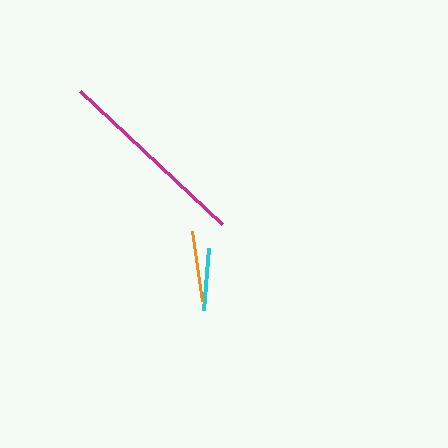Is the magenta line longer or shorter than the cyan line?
The magenta line is longer than the cyan line.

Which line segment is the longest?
The magenta line is the longest at approximately 195 pixels.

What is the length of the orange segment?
The orange segment is approximately 71 pixels long.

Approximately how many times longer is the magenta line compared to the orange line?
The magenta line is approximately 2.8 times the length of the orange line.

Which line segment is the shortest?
The cyan line is the shortest at approximately 62 pixels.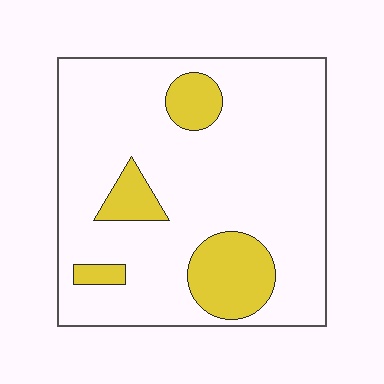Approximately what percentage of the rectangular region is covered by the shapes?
Approximately 15%.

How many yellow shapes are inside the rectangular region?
4.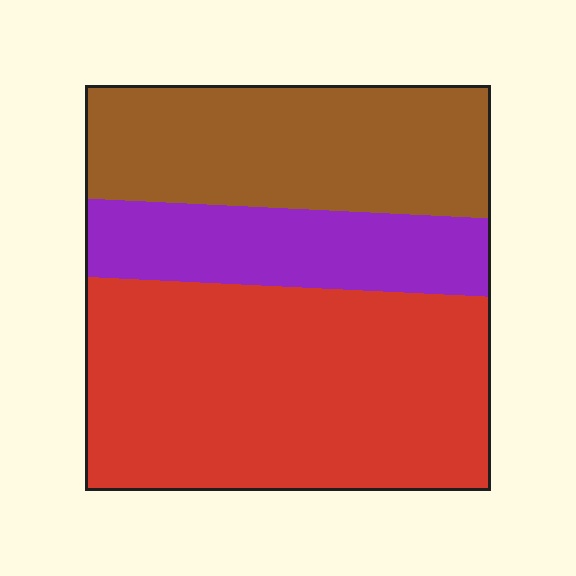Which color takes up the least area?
Purple, at roughly 20%.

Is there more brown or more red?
Red.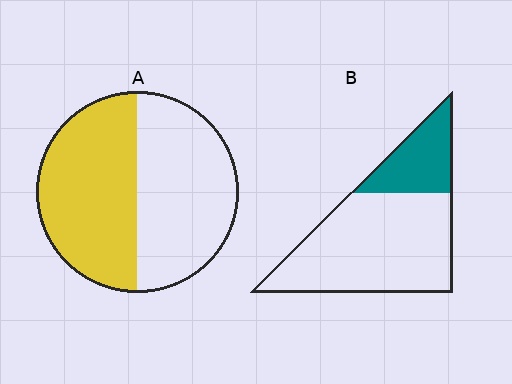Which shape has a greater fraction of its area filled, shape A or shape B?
Shape A.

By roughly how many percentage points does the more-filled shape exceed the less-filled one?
By roughly 25 percentage points (A over B).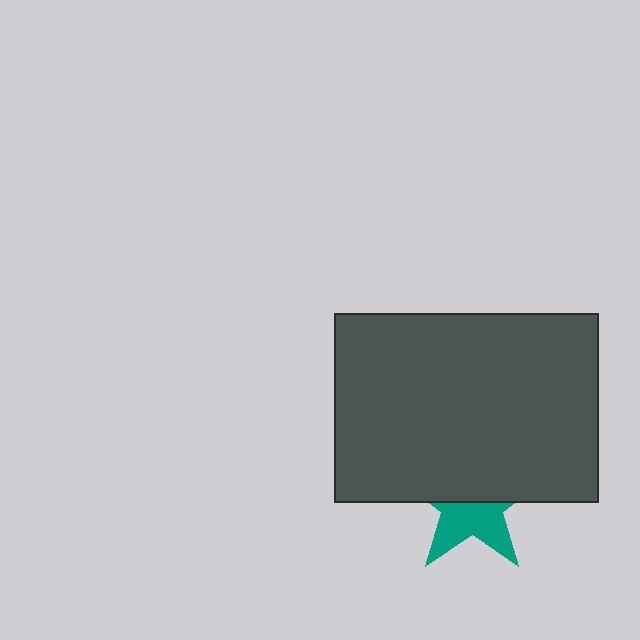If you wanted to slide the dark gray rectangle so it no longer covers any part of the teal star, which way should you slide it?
Slide it up — that is the most direct way to separate the two shapes.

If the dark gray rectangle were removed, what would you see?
You would see the complete teal star.